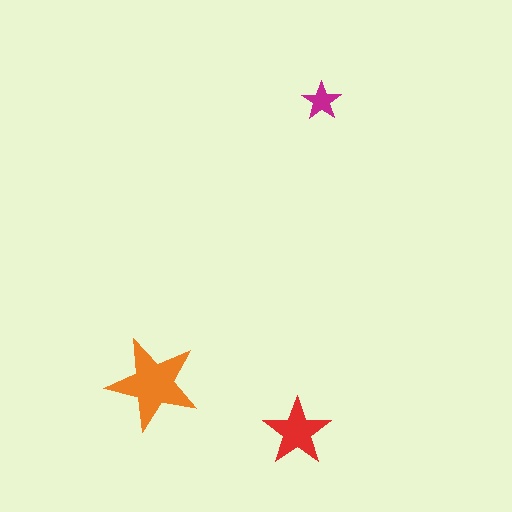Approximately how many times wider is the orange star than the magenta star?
About 2.5 times wider.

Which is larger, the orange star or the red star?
The orange one.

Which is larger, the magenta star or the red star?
The red one.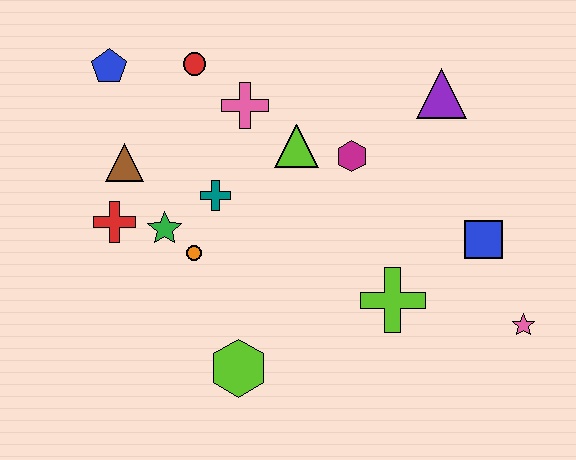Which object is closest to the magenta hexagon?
The lime triangle is closest to the magenta hexagon.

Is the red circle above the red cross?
Yes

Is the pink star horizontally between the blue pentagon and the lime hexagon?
No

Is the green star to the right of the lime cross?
No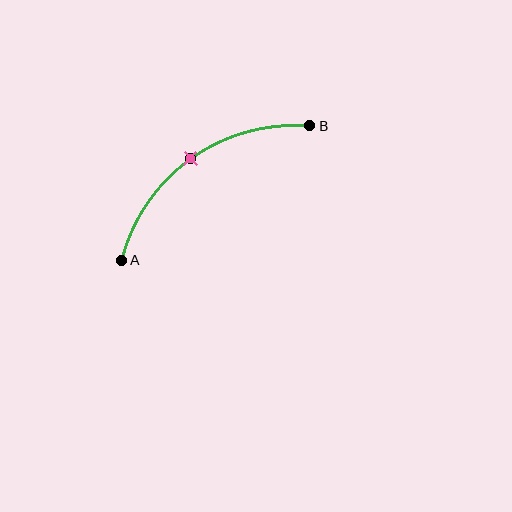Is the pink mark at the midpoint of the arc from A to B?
Yes. The pink mark lies on the arc at equal arc-length from both A and B — it is the arc midpoint.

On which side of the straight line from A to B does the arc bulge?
The arc bulges above and to the left of the straight line connecting A and B.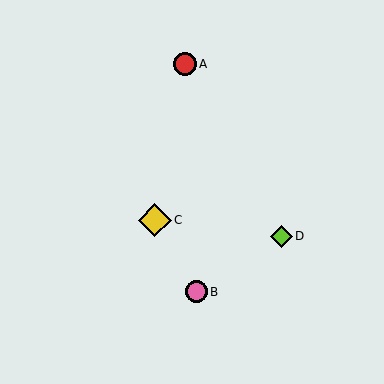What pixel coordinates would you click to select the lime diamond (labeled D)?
Click at (281, 236) to select the lime diamond D.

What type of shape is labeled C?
Shape C is a yellow diamond.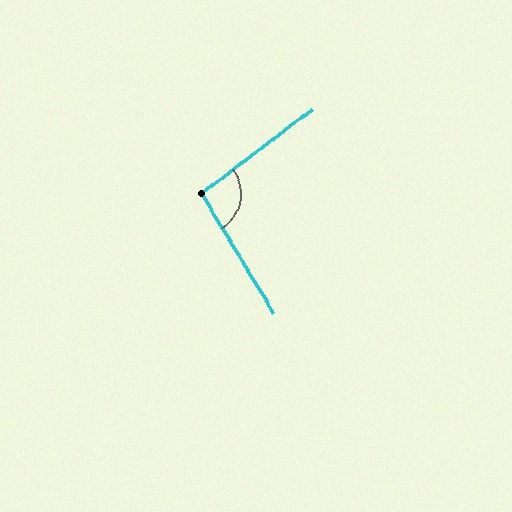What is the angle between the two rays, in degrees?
Approximately 96 degrees.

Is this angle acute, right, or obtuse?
It is obtuse.